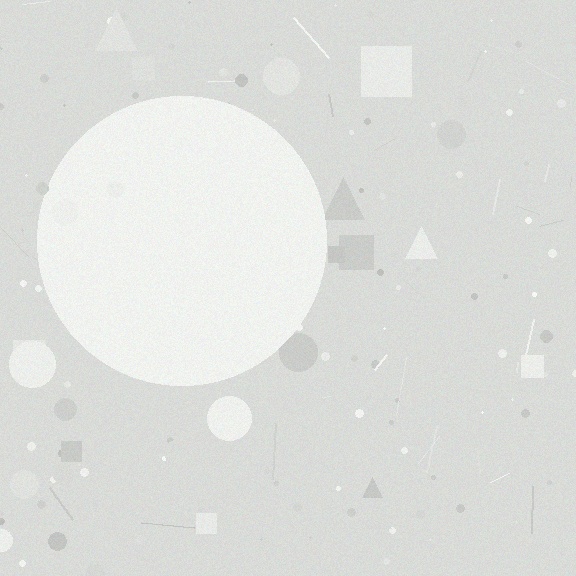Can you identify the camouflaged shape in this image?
The camouflaged shape is a circle.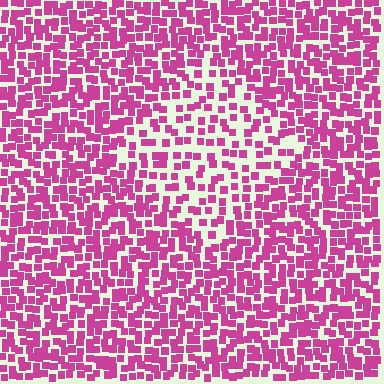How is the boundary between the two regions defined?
The boundary is defined by a change in element density (approximately 1.8x ratio). All elements are the same color, size, and shape.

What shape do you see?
I see a diamond.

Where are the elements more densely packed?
The elements are more densely packed outside the diamond boundary.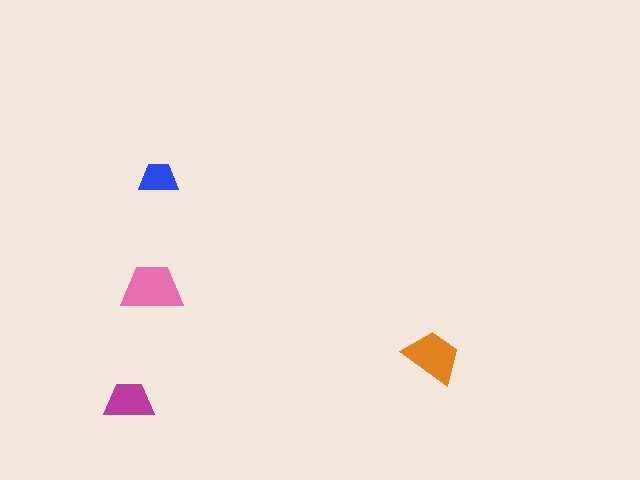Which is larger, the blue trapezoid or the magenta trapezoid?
The magenta one.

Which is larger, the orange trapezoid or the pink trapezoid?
The pink one.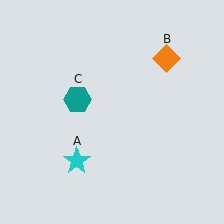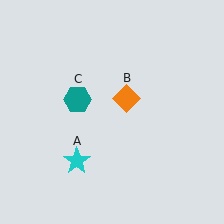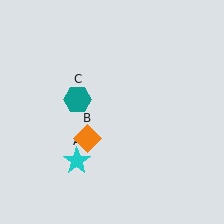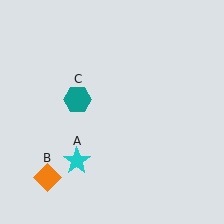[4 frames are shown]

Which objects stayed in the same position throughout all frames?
Cyan star (object A) and teal hexagon (object C) remained stationary.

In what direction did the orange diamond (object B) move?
The orange diamond (object B) moved down and to the left.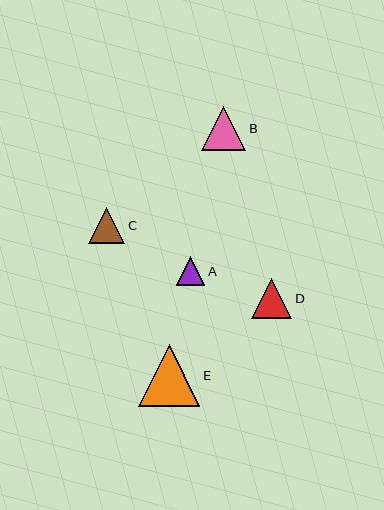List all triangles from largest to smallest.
From largest to smallest: E, B, D, C, A.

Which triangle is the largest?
Triangle E is the largest with a size of approximately 62 pixels.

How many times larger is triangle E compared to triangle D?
Triangle E is approximately 1.5 times the size of triangle D.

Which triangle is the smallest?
Triangle A is the smallest with a size of approximately 29 pixels.